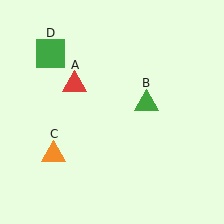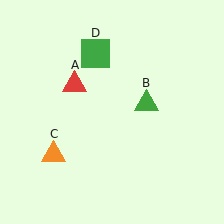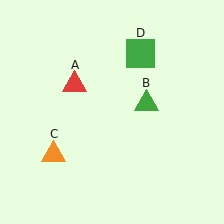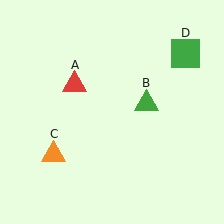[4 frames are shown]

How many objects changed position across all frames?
1 object changed position: green square (object D).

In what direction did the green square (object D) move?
The green square (object D) moved right.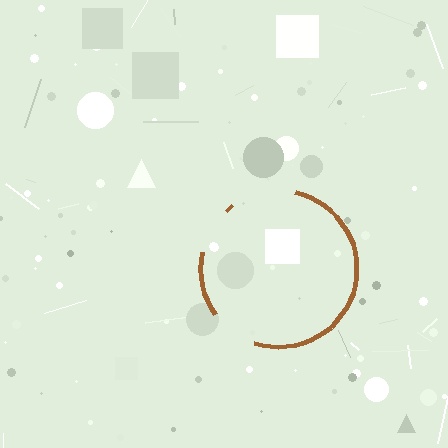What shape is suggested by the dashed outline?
The dashed outline suggests a circle.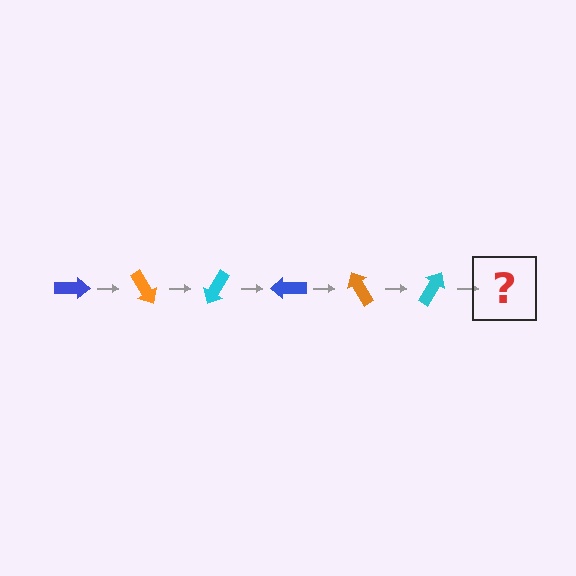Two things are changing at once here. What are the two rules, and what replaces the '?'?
The two rules are that it rotates 60 degrees each step and the color cycles through blue, orange, and cyan. The '?' should be a blue arrow, rotated 360 degrees from the start.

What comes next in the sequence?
The next element should be a blue arrow, rotated 360 degrees from the start.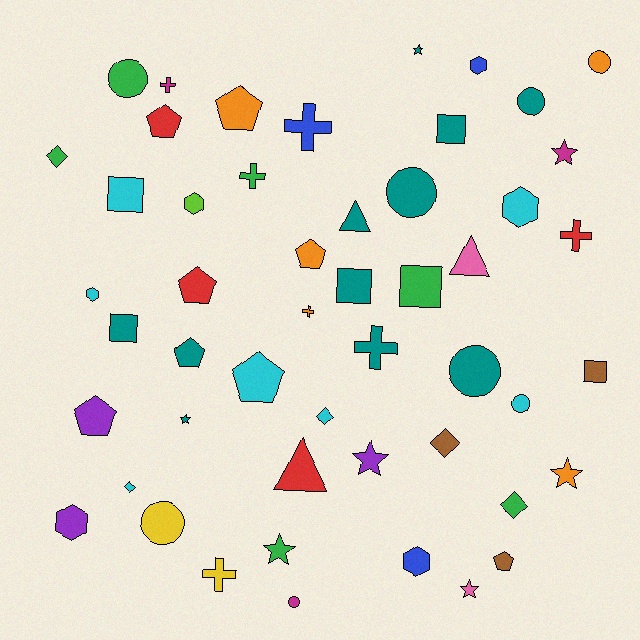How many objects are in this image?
There are 50 objects.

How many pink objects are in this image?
There are 2 pink objects.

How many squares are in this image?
There are 6 squares.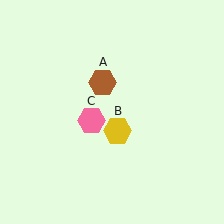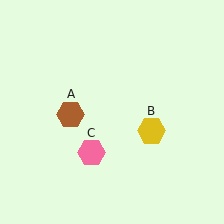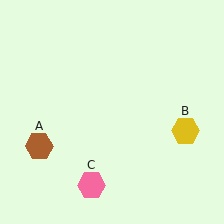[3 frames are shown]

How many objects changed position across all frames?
3 objects changed position: brown hexagon (object A), yellow hexagon (object B), pink hexagon (object C).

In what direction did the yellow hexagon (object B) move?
The yellow hexagon (object B) moved right.